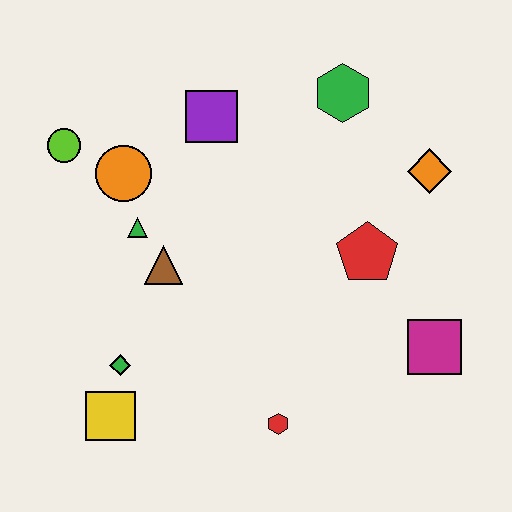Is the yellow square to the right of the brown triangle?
No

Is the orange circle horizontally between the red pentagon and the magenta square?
No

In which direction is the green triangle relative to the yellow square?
The green triangle is above the yellow square.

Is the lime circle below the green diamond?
No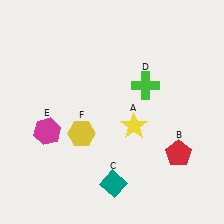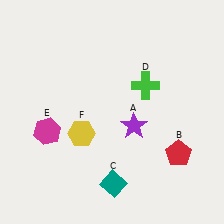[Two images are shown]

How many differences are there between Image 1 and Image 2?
There is 1 difference between the two images.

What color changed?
The star (A) changed from yellow in Image 1 to purple in Image 2.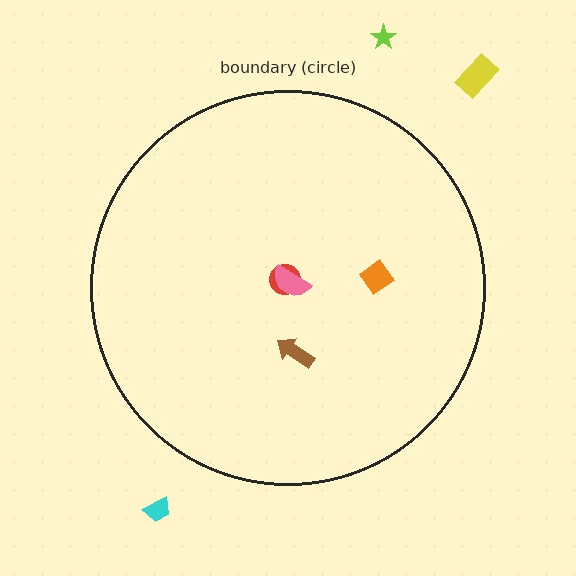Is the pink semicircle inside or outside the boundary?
Inside.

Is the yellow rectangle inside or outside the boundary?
Outside.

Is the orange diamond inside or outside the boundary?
Inside.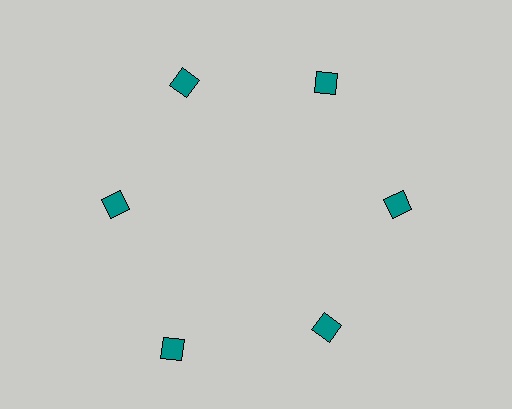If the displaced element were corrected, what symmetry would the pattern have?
It would have 6-fold rotational symmetry — the pattern would map onto itself every 60 degrees.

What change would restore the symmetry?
The symmetry would be restored by moving it inward, back onto the ring so that all 6 squares sit at equal angles and equal distance from the center.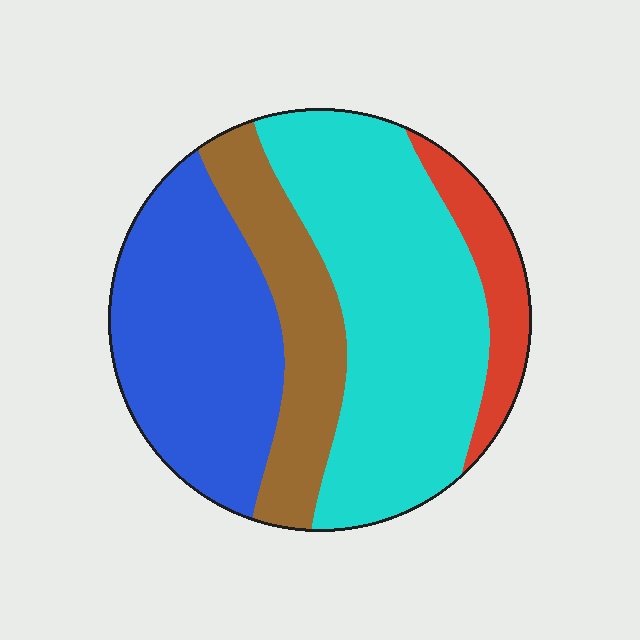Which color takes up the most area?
Cyan, at roughly 40%.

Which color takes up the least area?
Red, at roughly 10%.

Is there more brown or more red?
Brown.